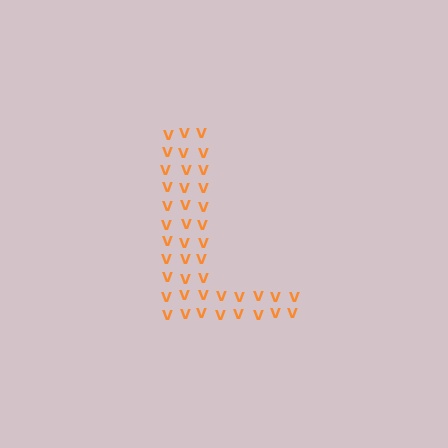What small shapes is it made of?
It is made of small letter V's.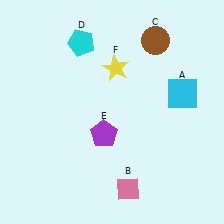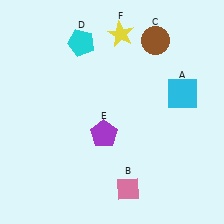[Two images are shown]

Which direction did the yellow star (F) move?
The yellow star (F) moved up.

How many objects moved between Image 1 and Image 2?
1 object moved between the two images.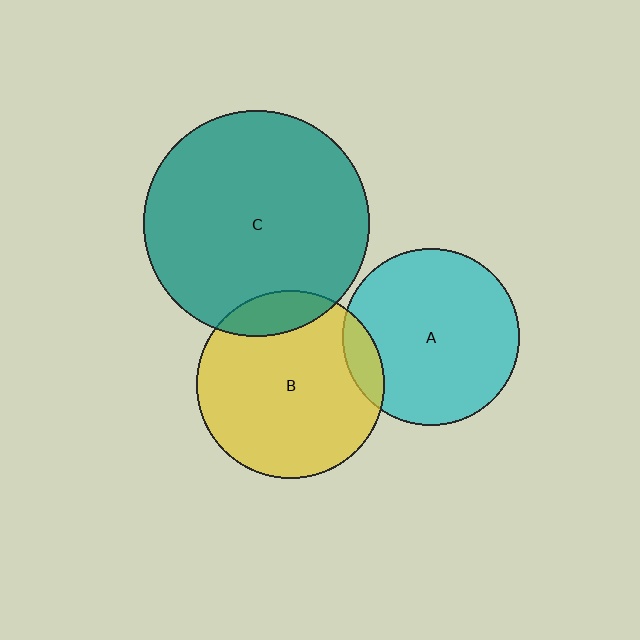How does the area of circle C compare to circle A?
Approximately 1.6 times.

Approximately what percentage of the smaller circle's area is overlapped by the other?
Approximately 10%.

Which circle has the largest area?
Circle C (teal).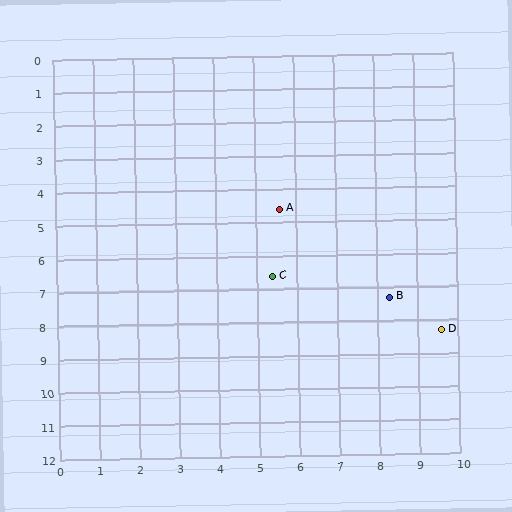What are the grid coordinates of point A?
Point A is at approximately (5.6, 4.6).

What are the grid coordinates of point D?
Point D is at approximately (9.6, 8.3).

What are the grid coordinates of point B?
Point B is at approximately (8.3, 7.3).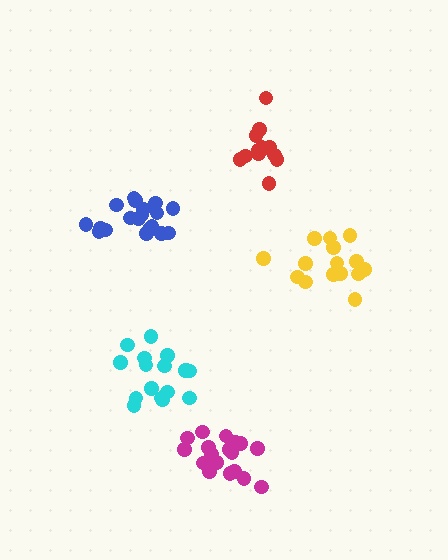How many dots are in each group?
Group 1: 15 dots, Group 2: 18 dots, Group 3: 19 dots, Group 4: 13 dots, Group 5: 17 dots (82 total).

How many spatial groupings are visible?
There are 5 spatial groupings.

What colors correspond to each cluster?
The clusters are colored: yellow, magenta, blue, red, cyan.